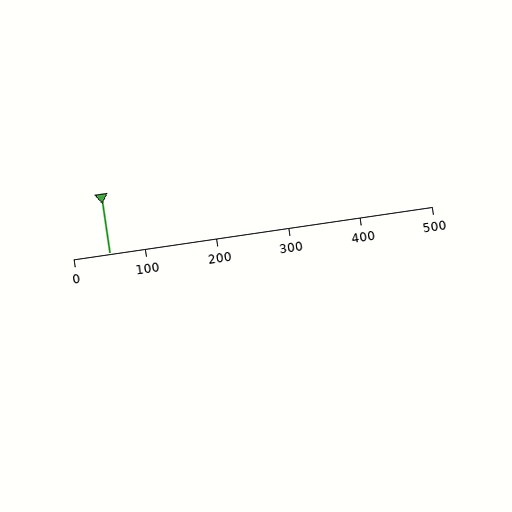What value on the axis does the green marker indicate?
The marker indicates approximately 50.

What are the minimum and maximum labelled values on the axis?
The axis runs from 0 to 500.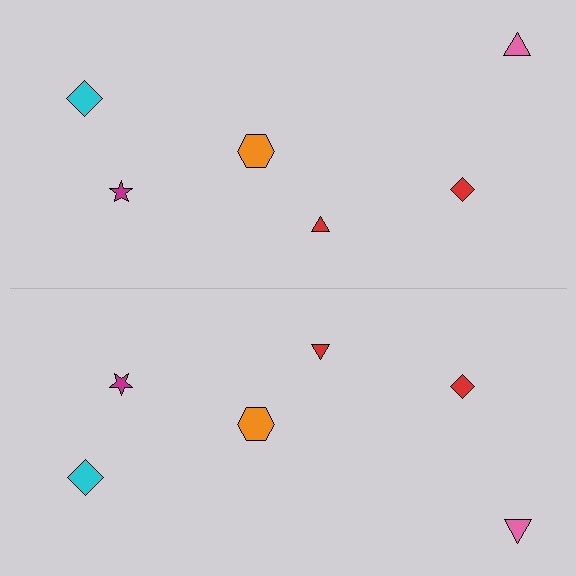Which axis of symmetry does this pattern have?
The pattern has a horizontal axis of symmetry running through the center of the image.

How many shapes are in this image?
There are 12 shapes in this image.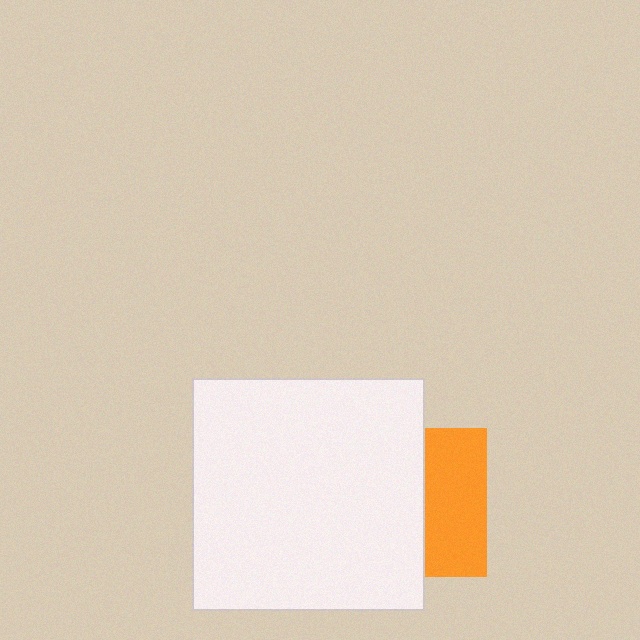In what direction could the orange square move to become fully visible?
The orange square could move right. That would shift it out from behind the white square entirely.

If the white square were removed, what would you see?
You would see the complete orange square.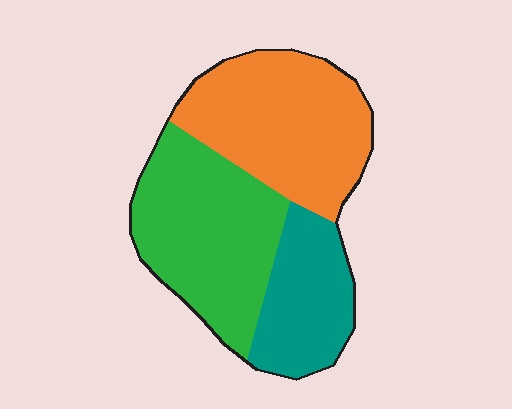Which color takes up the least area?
Teal, at roughly 25%.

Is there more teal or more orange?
Orange.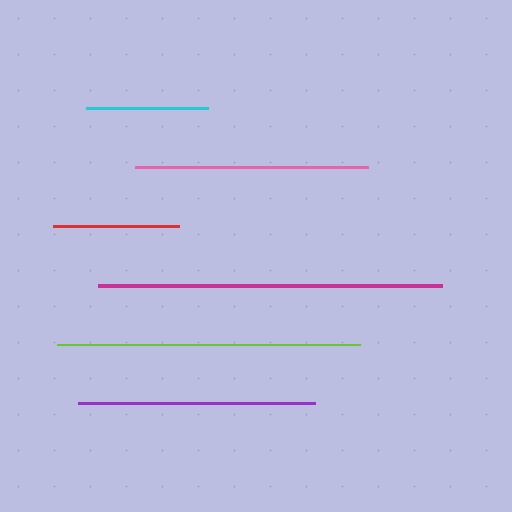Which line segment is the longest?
The magenta line is the longest at approximately 344 pixels.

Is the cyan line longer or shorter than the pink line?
The pink line is longer than the cyan line.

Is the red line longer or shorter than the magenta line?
The magenta line is longer than the red line.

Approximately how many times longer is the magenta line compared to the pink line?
The magenta line is approximately 1.5 times the length of the pink line.